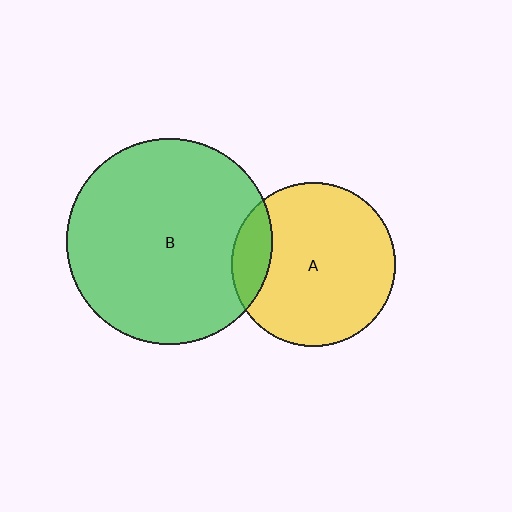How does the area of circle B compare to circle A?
Approximately 1.6 times.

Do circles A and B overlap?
Yes.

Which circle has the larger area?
Circle B (green).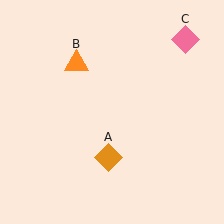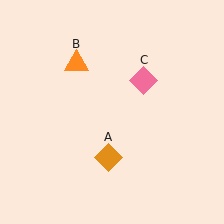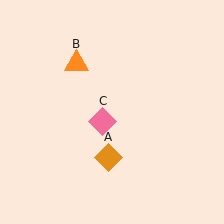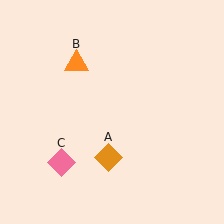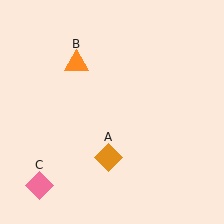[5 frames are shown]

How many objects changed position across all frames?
1 object changed position: pink diamond (object C).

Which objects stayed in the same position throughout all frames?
Orange diamond (object A) and orange triangle (object B) remained stationary.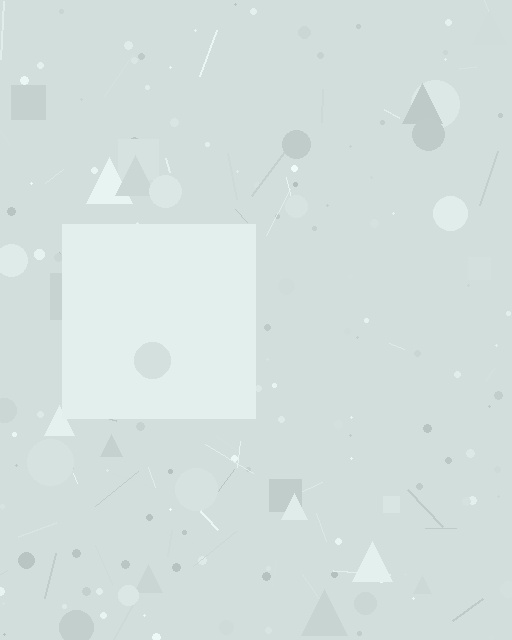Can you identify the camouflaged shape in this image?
The camouflaged shape is a square.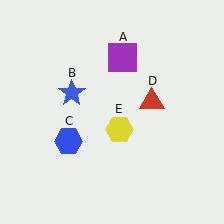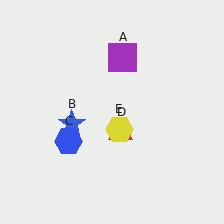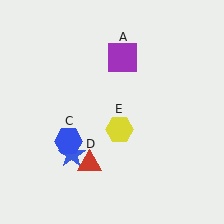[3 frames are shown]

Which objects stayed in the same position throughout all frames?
Purple square (object A) and blue hexagon (object C) and yellow hexagon (object E) remained stationary.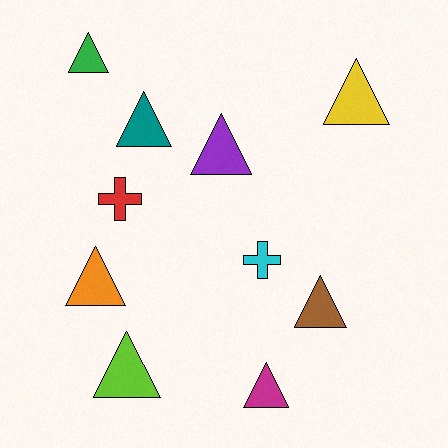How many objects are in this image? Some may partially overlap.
There are 10 objects.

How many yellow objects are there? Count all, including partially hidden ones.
There is 1 yellow object.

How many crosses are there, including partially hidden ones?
There are 2 crosses.